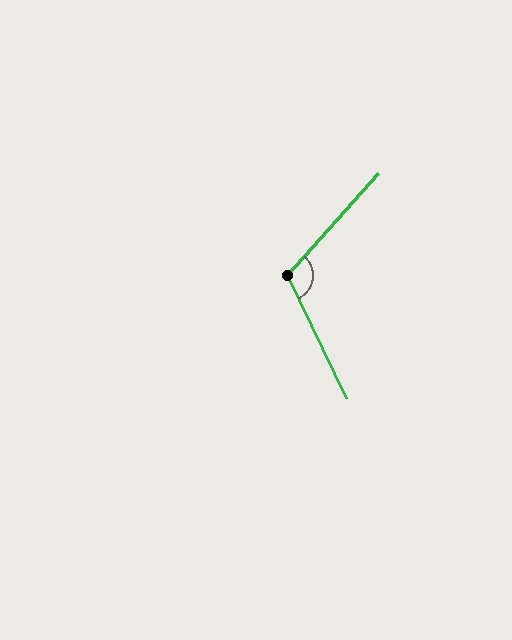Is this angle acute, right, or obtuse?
It is obtuse.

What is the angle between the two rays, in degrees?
Approximately 112 degrees.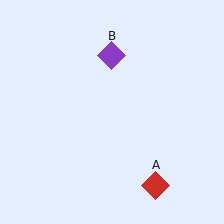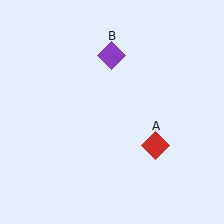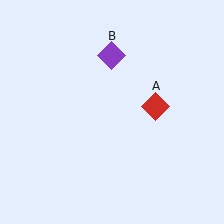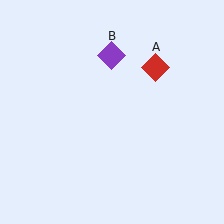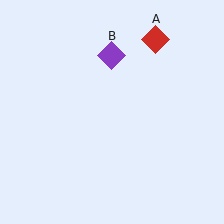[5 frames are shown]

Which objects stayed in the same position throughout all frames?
Purple diamond (object B) remained stationary.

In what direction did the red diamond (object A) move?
The red diamond (object A) moved up.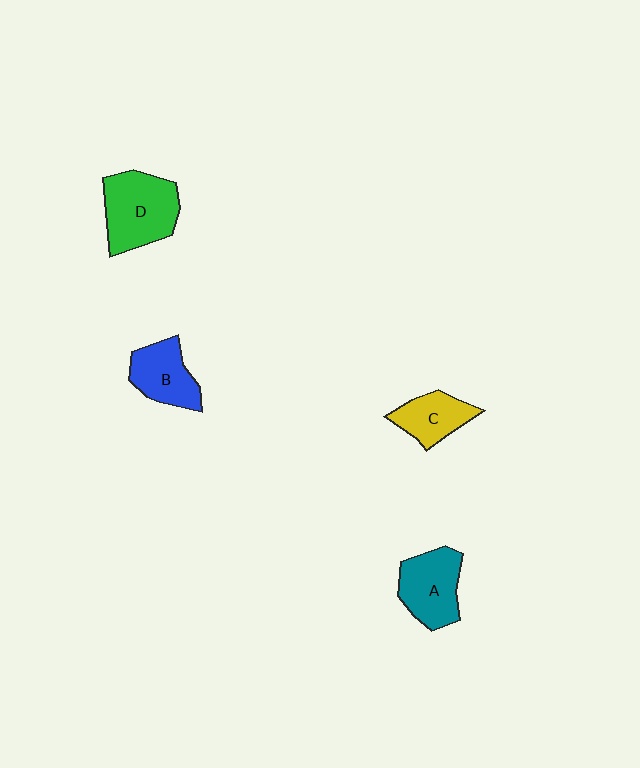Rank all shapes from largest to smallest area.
From largest to smallest: D (green), A (teal), B (blue), C (yellow).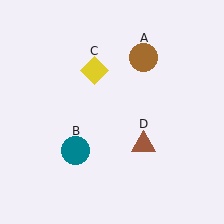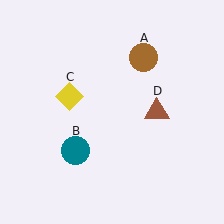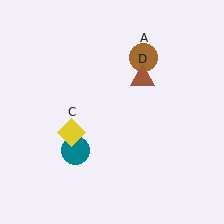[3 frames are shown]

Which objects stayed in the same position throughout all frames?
Brown circle (object A) and teal circle (object B) remained stationary.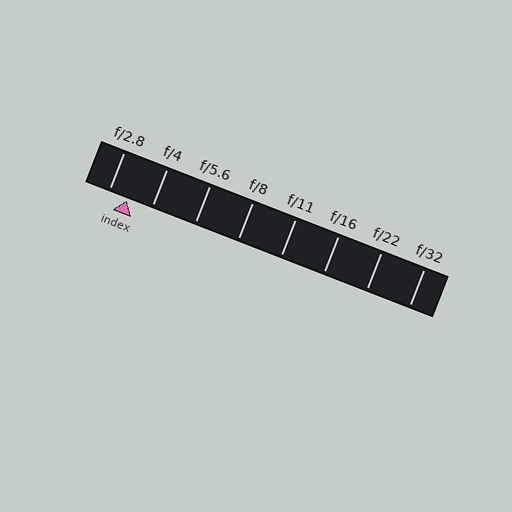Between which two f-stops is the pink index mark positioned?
The index mark is between f/2.8 and f/4.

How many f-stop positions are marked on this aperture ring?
There are 8 f-stop positions marked.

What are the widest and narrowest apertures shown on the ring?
The widest aperture shown is f/2.8 and the narrowest is f/32.